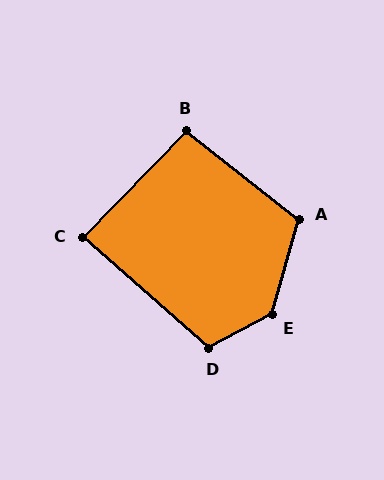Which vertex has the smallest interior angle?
C, at approximately 87 degrees.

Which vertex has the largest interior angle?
E, at approximately 134 degrees.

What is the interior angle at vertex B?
Approximately 96 degrees (obtuse).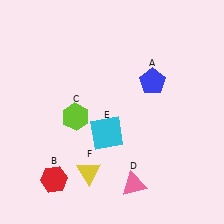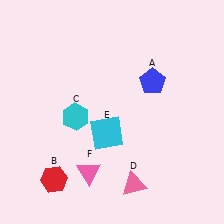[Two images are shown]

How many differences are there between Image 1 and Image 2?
There are 2 differences between the two images.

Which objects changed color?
C changed from lime to cyan. F changed from yellow to pink.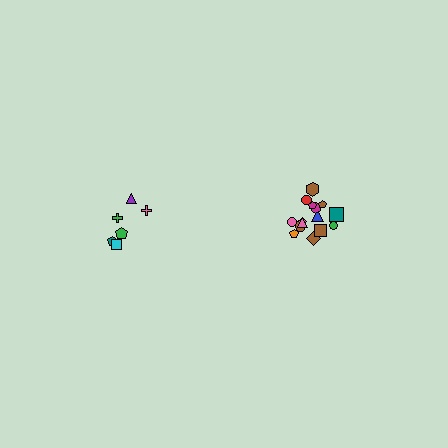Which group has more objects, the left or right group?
The right group.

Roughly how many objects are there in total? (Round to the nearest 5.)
Roughly 20 objects in total.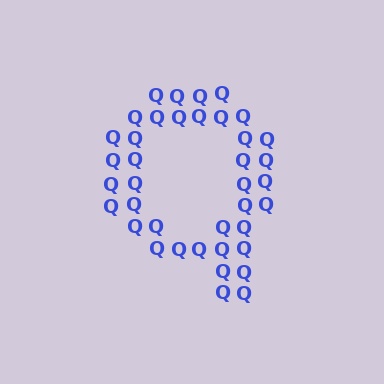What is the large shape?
The large shape is the letter Q.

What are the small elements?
The small elements are letter Q's.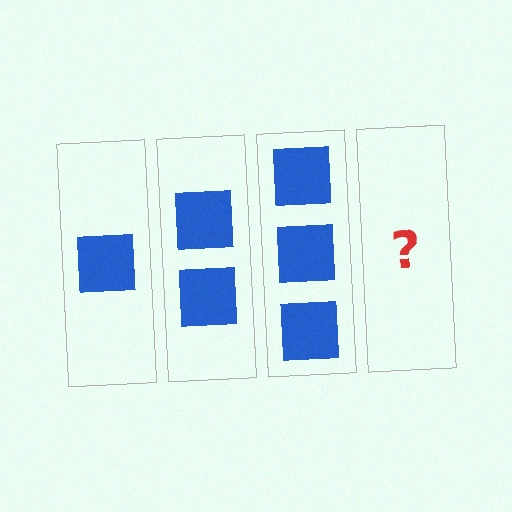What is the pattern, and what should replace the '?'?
The pattern is that each step adds one more square. The '?' should be 4 squares.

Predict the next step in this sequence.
The next step is 4 squares.